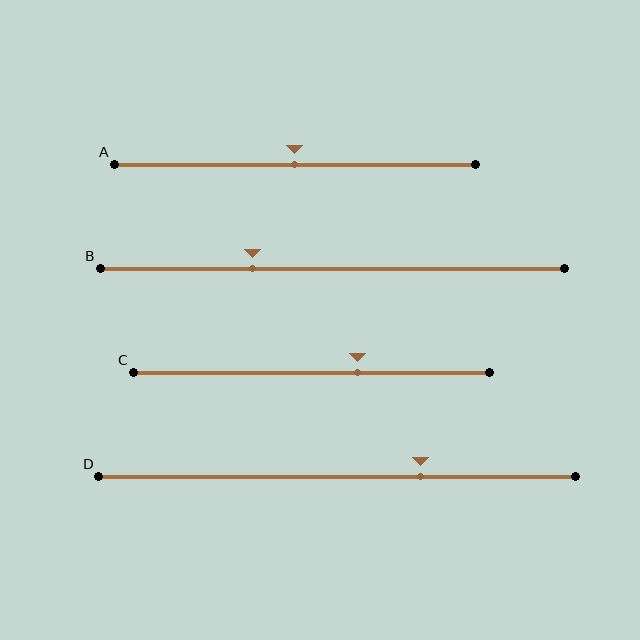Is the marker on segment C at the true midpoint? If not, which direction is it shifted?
No, the marker on segment C is shifted to the right by about 13% of the segment length.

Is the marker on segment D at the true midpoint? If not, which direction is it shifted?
No, the marker on segment D is shifted to the right by about 18% of the segment length.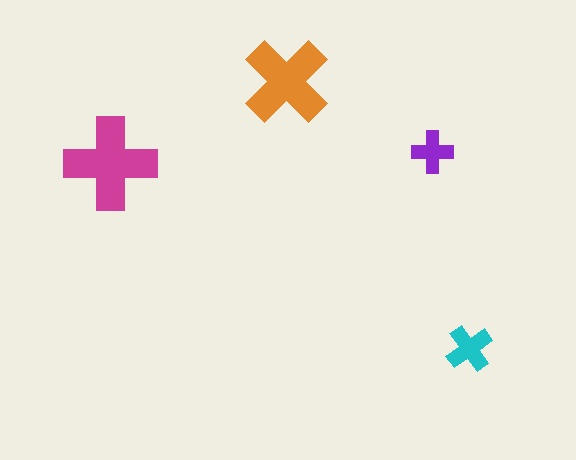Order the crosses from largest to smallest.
the magenta one, the orange one, the cyan one, the purple one.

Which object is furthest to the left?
The magenta cross is leftmost.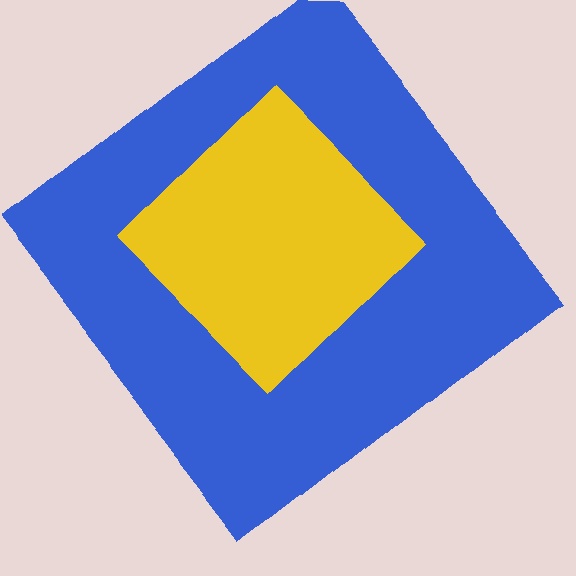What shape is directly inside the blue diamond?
The yellow diamond.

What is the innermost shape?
The yellow diamond.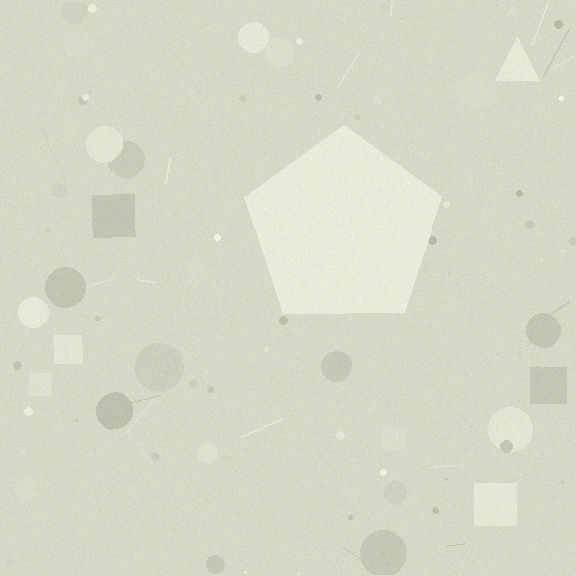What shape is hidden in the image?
A pentagon is hidden in the image.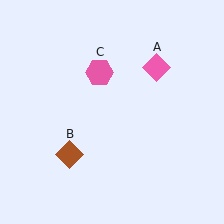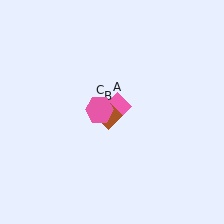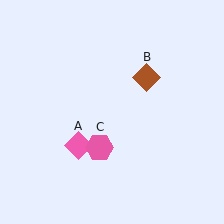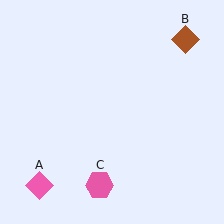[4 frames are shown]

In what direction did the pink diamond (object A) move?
The pink diamond (object A) moved down and to the left.